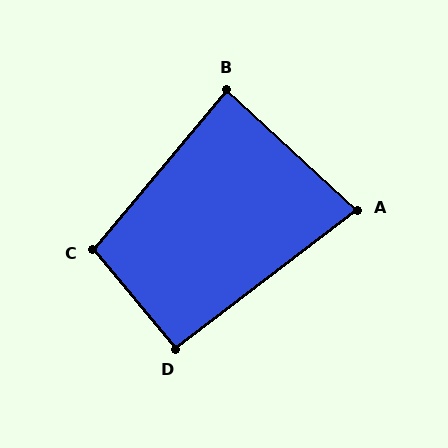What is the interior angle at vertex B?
Approximately 87 degrees (approximately right).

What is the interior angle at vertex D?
Approximately 93 degrees (approximately right).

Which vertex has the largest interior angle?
C, at approximately 100 degrees.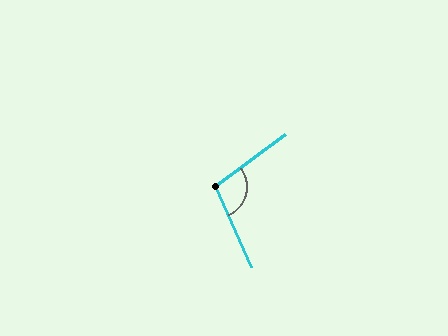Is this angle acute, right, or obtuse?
It is obtuse.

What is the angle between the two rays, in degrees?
Approximately 103 degrees.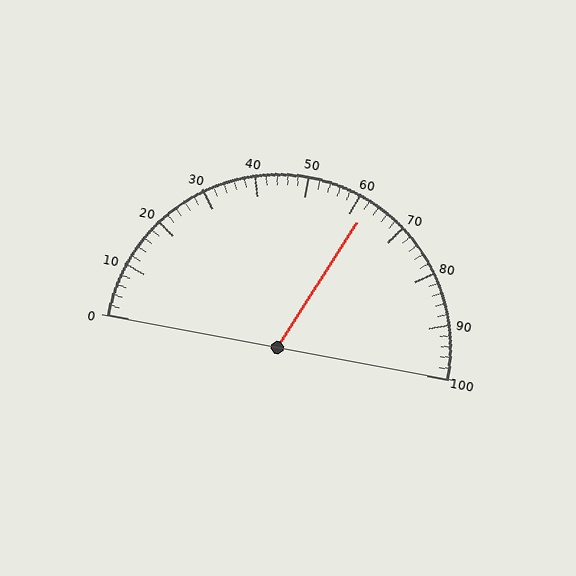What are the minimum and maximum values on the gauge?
The gauge ranges from 0 to 100.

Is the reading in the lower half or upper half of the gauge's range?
The reading is in the upper half of the range (0 to 100).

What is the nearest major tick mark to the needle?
The nearest major tick mark is 60.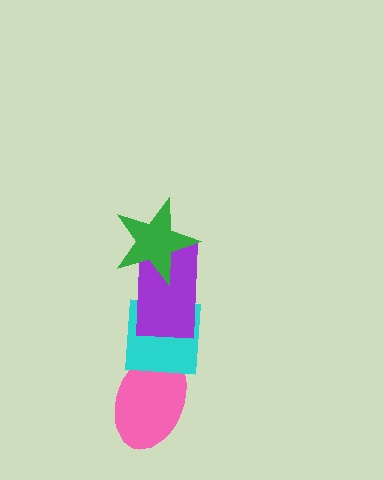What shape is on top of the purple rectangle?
The green star is on top of the purple rectangle.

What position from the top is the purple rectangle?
The purple rectangle is 2nd from the top.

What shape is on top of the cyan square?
The purple rectangle is on top of the cyan square.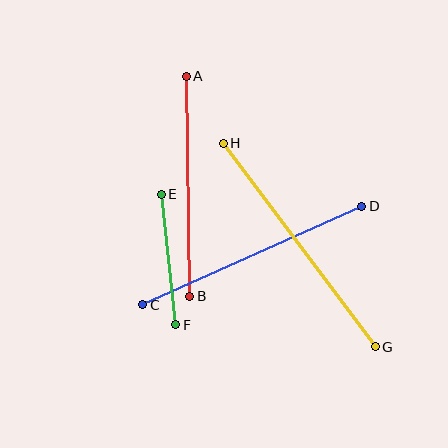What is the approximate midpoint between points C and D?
The midpoint is at approximately (252, 256) pixels.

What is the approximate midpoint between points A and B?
The midpoint is at approximately (188, 186) pixels.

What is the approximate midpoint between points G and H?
The midpoint is at approximately (299, 245) pixels.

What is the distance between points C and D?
The distance is approximately 240 pixels.